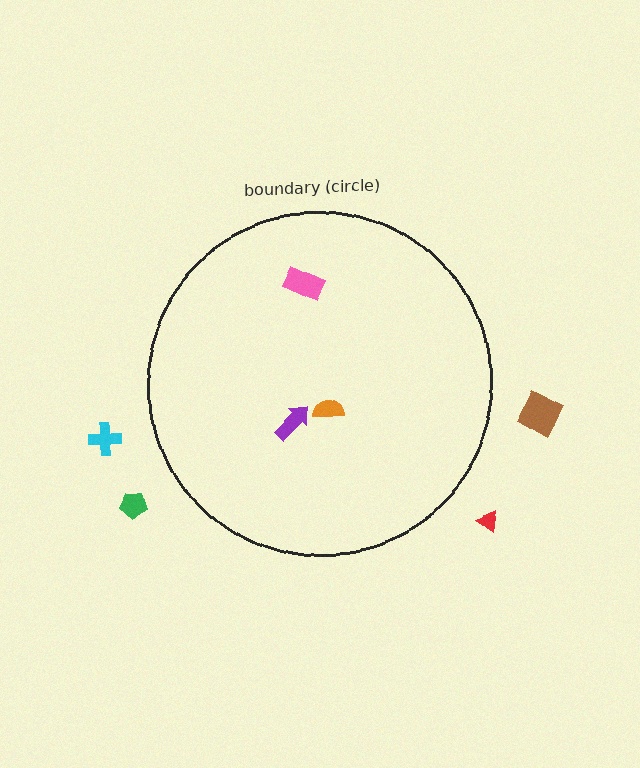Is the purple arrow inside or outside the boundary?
Inside.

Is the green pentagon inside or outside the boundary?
Outside.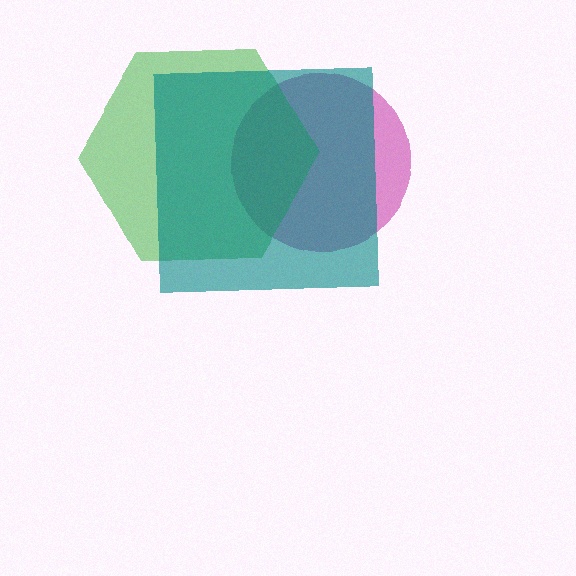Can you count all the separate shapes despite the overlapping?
Yes, there are 3 separate shapes.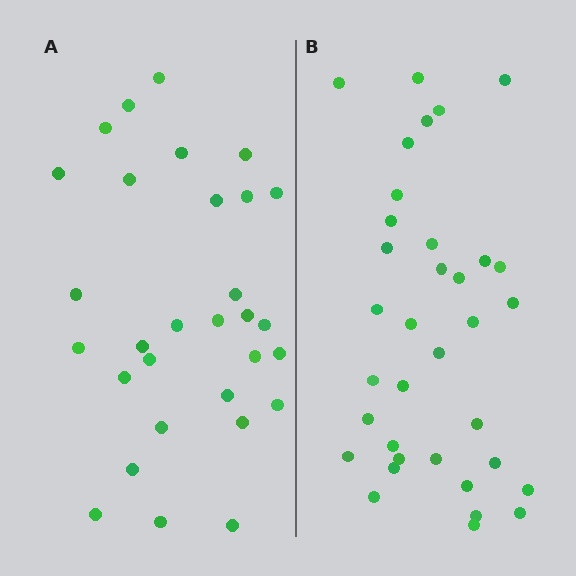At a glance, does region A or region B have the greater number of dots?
Region B (the right region) has more dots.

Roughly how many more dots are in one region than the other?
Region B has about 5 more dots than region A.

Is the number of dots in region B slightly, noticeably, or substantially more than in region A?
Region B has only slightly more — the two regions are fairly close. The ratio is roughly 1.2 to 1.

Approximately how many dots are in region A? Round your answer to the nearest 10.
About 30 dots.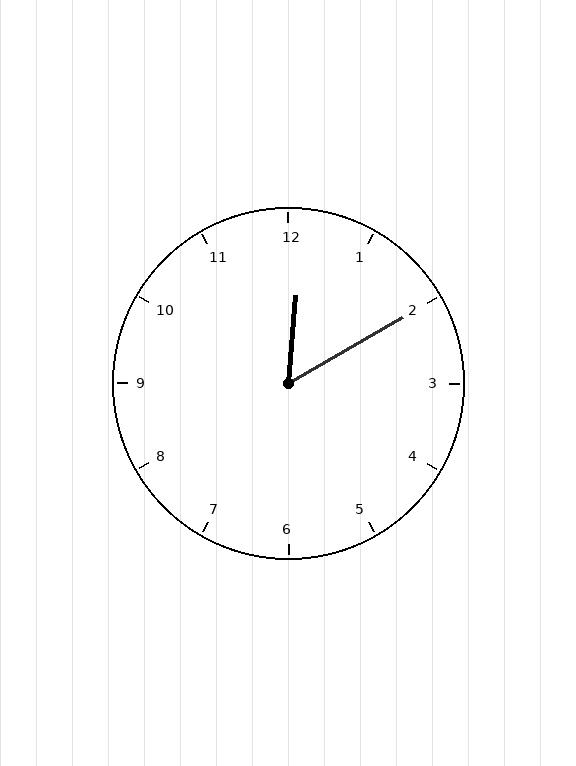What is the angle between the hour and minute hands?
Approximately 55 degrees.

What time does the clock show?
12:10.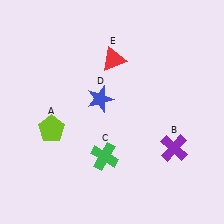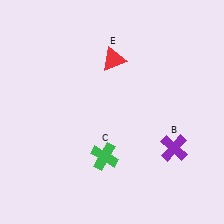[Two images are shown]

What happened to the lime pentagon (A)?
The lime pentagon (A) was removed in Image 2. It was in the bottom-left area of Image 1.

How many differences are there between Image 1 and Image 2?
There are 2 differences between the two images.